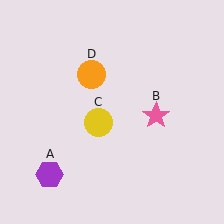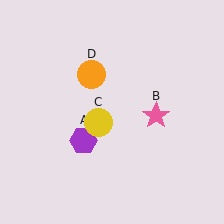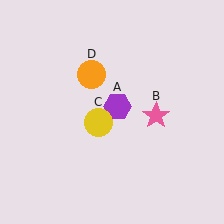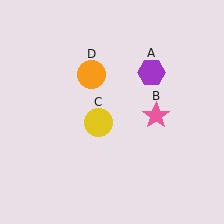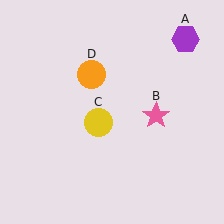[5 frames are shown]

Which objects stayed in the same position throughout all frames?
Pink star (object B) and yellow circle (object C) and orange circle (object D) remained stationary.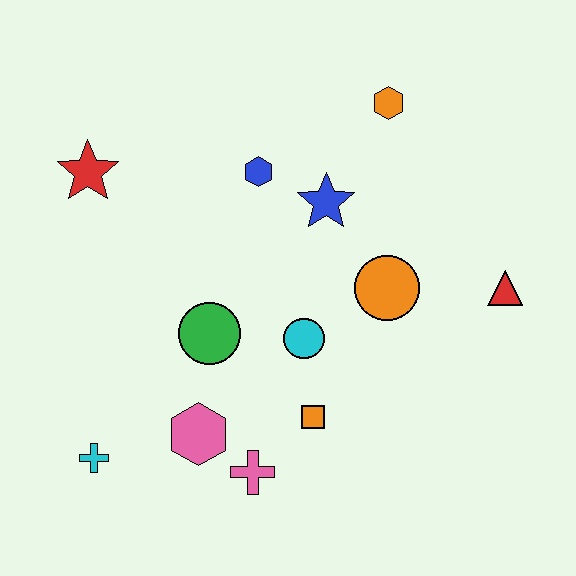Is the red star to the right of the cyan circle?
No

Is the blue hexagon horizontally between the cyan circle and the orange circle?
No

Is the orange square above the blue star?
No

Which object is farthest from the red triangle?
The cyan cross is farthest from the red triangle.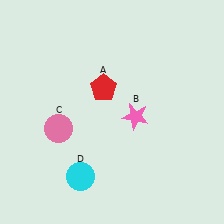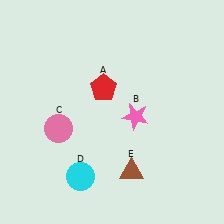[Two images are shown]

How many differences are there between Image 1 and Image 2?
There is 1 difference between the two images.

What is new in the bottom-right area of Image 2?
A brown triangle (E) was added in the bottom-right area of Image 2.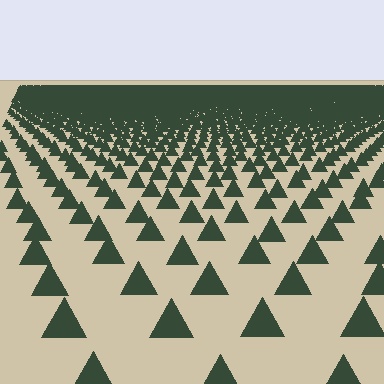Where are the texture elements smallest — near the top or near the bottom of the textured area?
Near the top.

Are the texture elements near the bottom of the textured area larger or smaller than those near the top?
Larger. Near the bottom, elements are closer to the viewer and appear at a bigger on-screen size.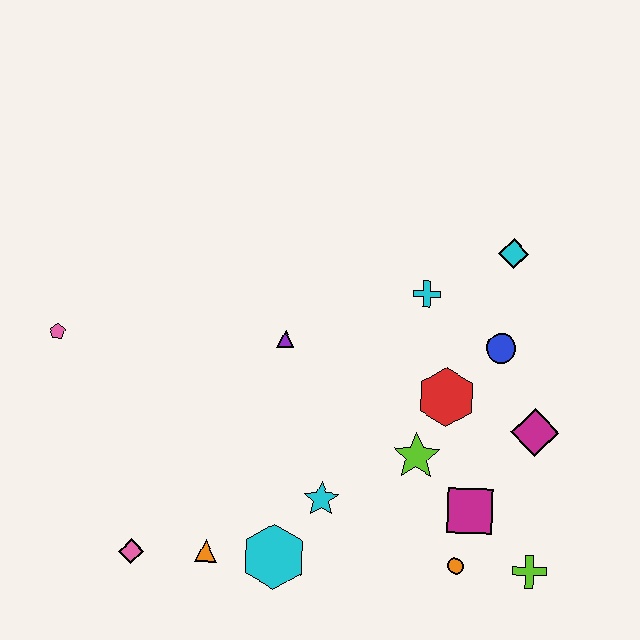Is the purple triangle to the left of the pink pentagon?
No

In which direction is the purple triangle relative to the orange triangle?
The purple triangle is above the orange triangle.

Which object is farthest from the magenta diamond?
The pink pentagon is farthest from the magenta diamond.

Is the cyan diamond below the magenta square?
No